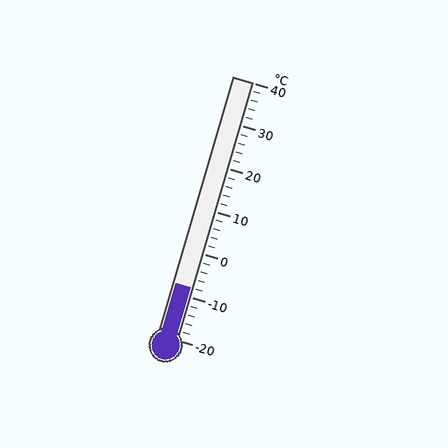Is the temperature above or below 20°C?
The temperature is below 20°C.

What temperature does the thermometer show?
The thermometer shows approximately -8°C.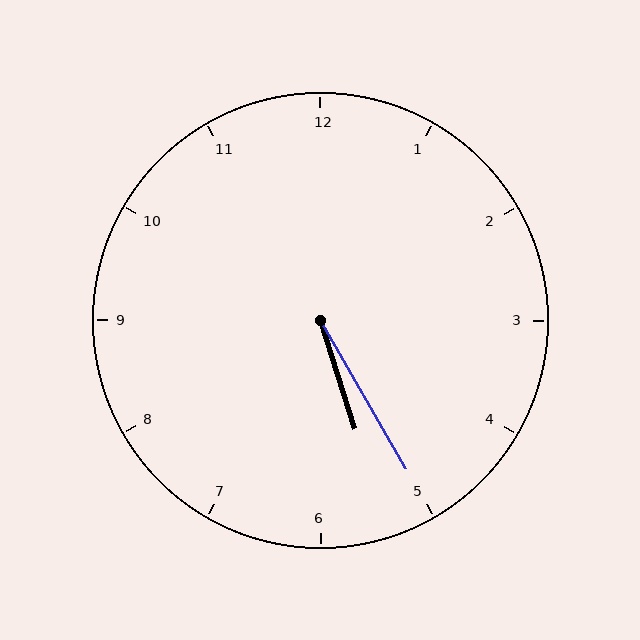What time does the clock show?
5:25.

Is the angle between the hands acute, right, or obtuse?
It is acute.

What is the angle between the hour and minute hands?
Approximately 12 degrees.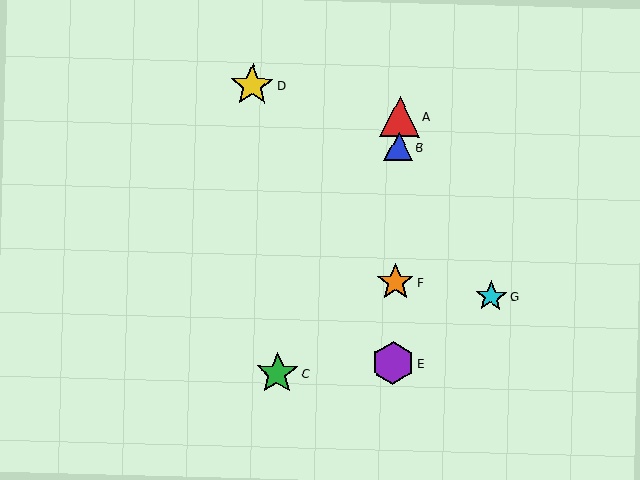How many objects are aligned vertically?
4 objects (A, B, E, F) are aligned vertically.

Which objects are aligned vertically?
Objects A, B, E, F are aligned vertically.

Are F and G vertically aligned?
No, F is at x≈395 and G is at x≈491.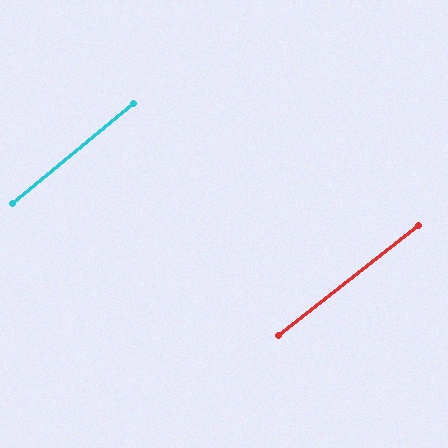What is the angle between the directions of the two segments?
Approximately 2 degrees.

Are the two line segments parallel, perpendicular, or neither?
Parallel — their directions differ by only 1.6°.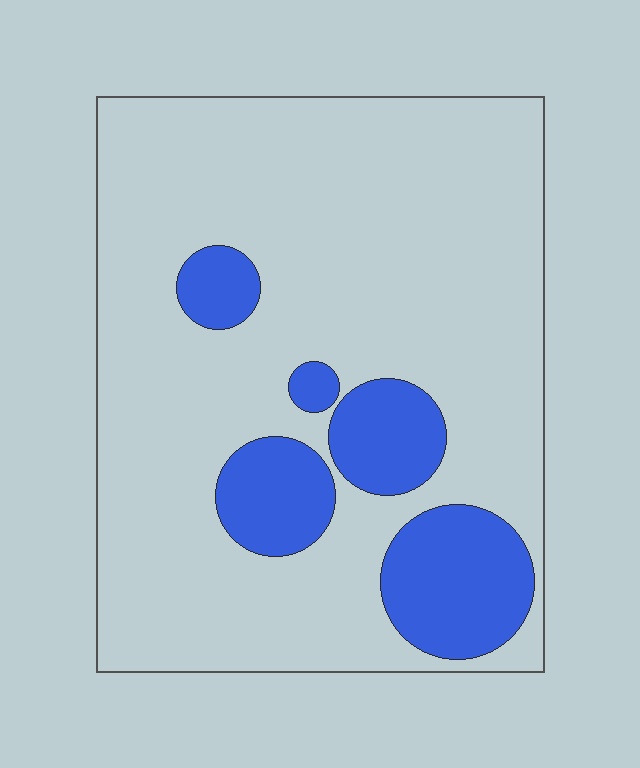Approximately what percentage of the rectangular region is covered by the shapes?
Approximately 20%.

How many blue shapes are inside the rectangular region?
5.